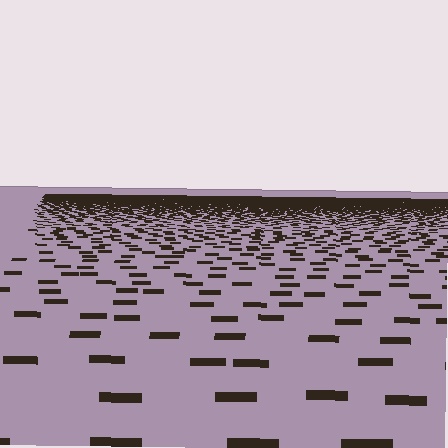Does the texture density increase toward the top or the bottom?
Density increases toward the top.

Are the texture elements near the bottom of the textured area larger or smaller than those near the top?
Larger. Near the bottom, elements are closer to the viewer and appear at a bigger on-screen size.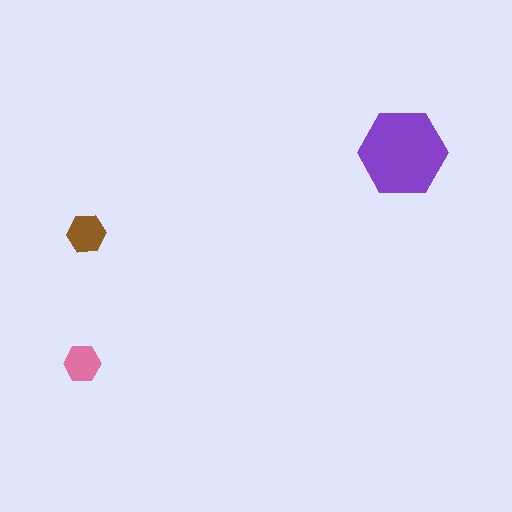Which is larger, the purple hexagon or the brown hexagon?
The purple one.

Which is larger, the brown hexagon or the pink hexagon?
The brown one.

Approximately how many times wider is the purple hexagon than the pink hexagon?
About 2.5 times wider.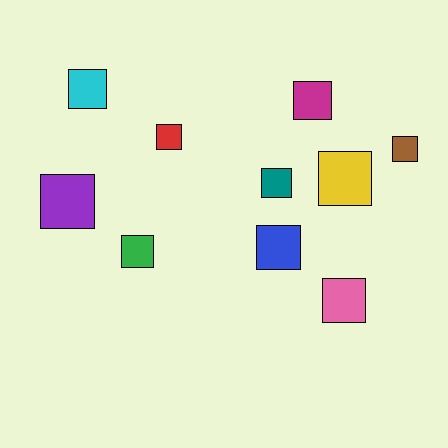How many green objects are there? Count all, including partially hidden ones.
There is 1 green object.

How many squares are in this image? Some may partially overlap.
There are 10 squares.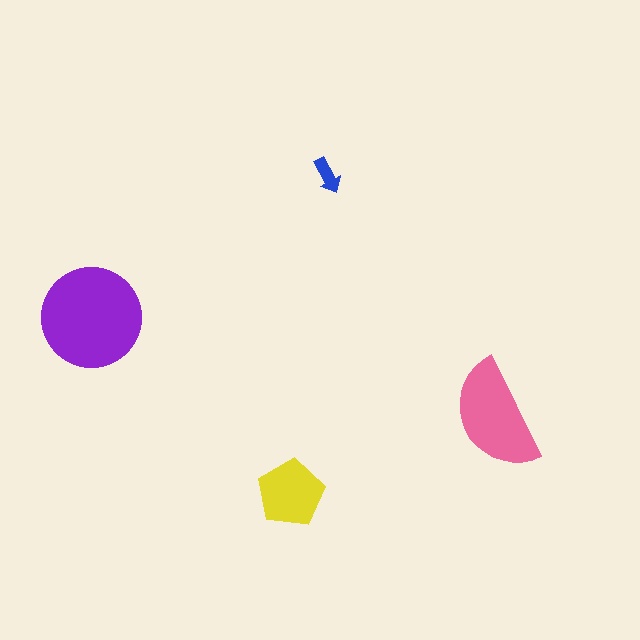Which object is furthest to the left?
The purple circle is leftmost.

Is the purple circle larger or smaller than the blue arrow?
Larger.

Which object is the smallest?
The blue arrow.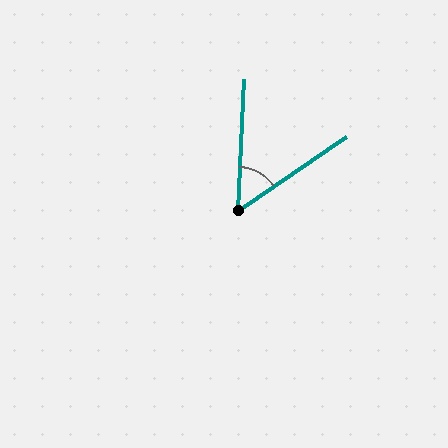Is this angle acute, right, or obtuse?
It is acute.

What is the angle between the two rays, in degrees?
Approximately 53 degrees.